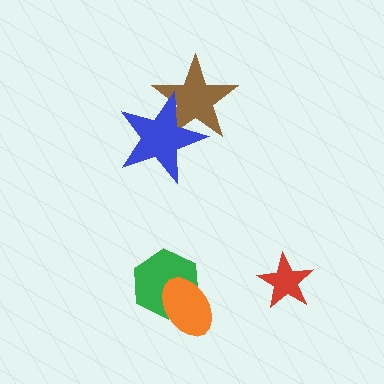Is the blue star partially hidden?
No, no other shape covers it.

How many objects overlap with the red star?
0 objects overlap with the red star.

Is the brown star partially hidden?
Yes, it is partially covered by another shape.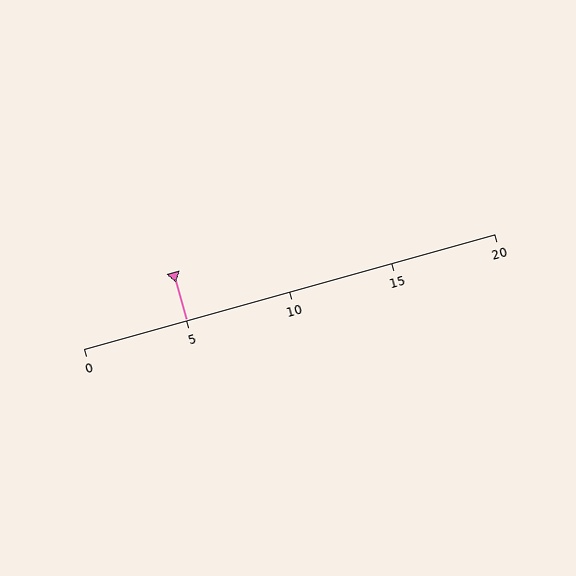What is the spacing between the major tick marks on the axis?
The major ticks are spaced 5 apart.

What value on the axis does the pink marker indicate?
The marker indicates approximately 5.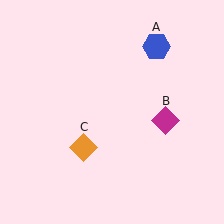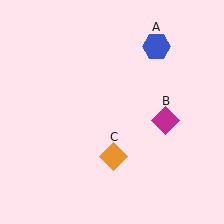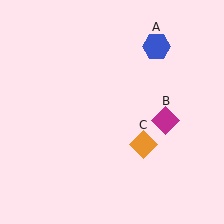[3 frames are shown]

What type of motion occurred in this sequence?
The orange diamond (object C) rotated counterclockwise around the center of the scene.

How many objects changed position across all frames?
1 object changed position: orange diamond (object C).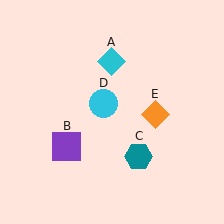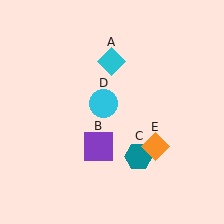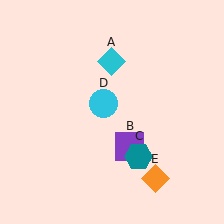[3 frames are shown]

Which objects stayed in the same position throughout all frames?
Cyan diamond (object A) and teal hexagon (object C) and cyan circle (object D) remained stationary.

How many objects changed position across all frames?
2 objects changed position: purple square (object B), orange diamond (object E).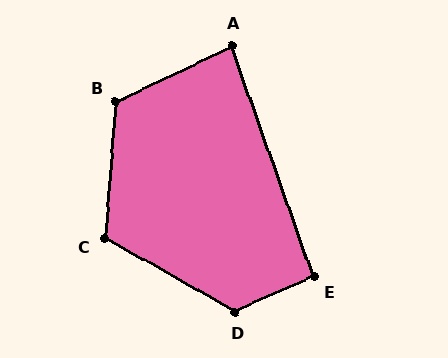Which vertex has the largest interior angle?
D, at approximately 127 degrees.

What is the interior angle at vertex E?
Approximately 94 degrees (approximately right).